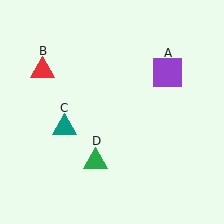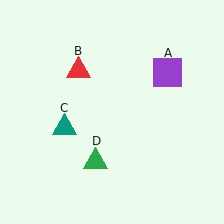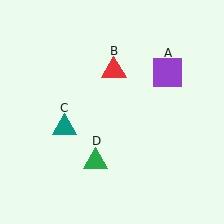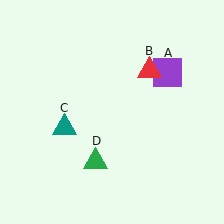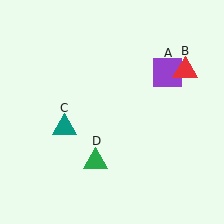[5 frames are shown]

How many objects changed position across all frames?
1 object changed position: red triangle (object B).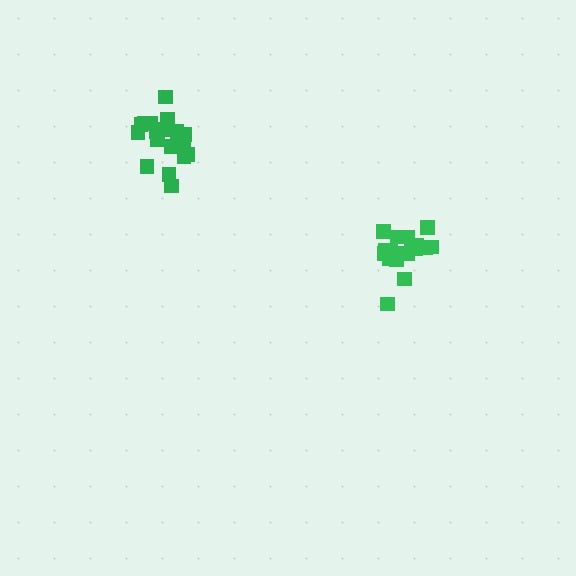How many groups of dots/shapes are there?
There are 2 groups.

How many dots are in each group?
Group 1: 20 dots, Group 2: 19 dots (39 total).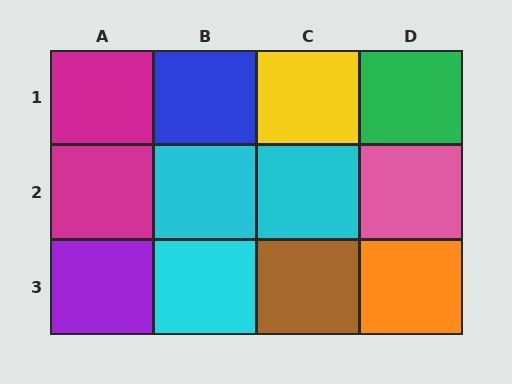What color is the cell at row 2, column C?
Cyan.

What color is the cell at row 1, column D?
Green.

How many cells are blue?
1 cell is blue.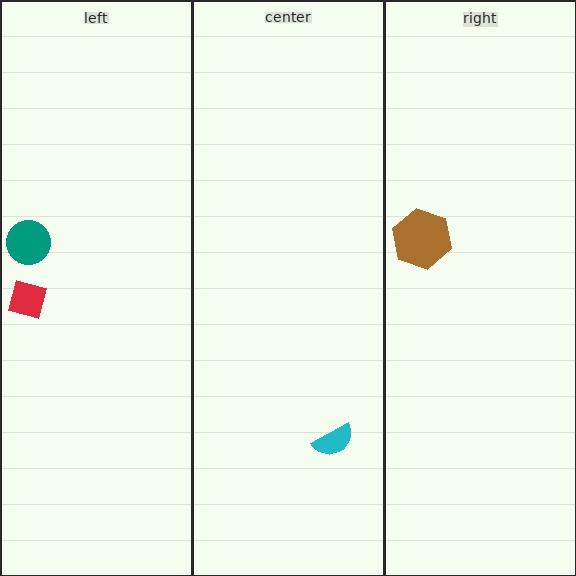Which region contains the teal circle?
The left region.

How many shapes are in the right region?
1.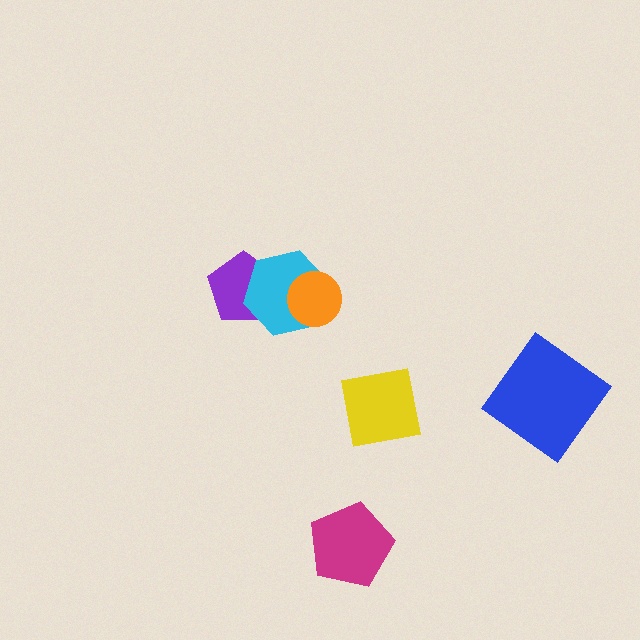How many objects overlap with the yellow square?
0 objects overlap with the yellow square.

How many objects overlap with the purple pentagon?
1 object overlaps with the purple pentagon.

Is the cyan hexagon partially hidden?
Yes, it is partially covered by another shape.